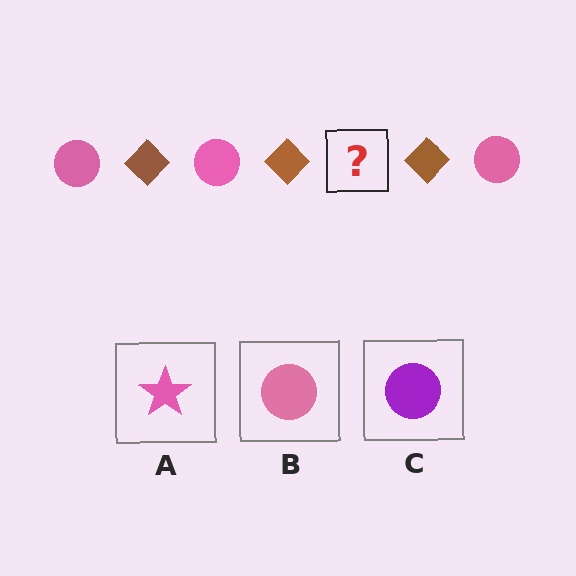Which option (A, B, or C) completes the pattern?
B.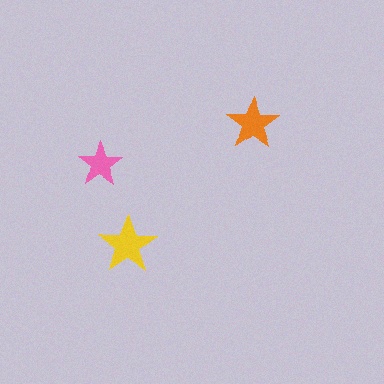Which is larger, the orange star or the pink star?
The orange one.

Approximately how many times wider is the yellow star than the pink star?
About 1.5 times wider.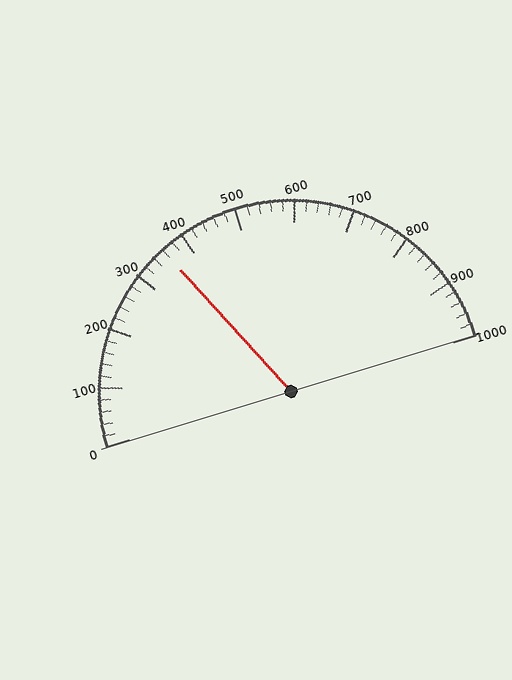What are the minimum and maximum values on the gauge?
The gauge ranges from 0 to 1000.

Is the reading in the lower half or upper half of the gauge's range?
The reading is in the lower half of the range (0 to 1000).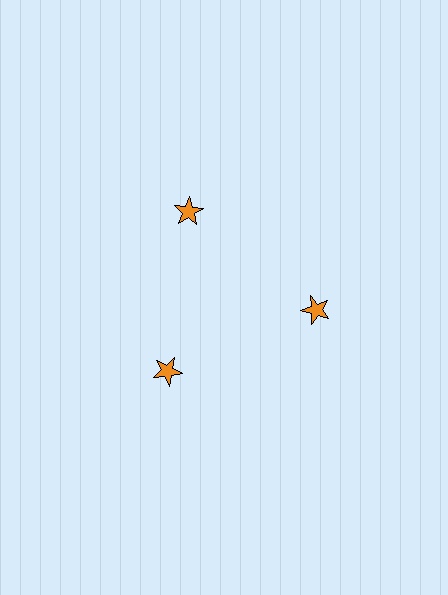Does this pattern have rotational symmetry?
Yes, this pattern has 3-fold rotational symmetry. It looks the same after rotating 120 degrees around the center.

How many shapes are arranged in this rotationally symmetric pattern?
There are 3 shapes, arranged in 3 groups of 1.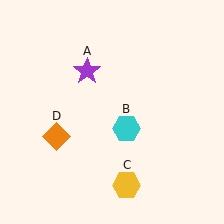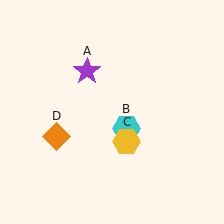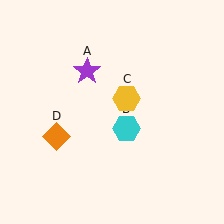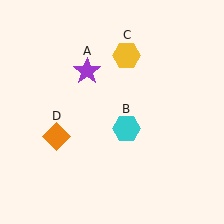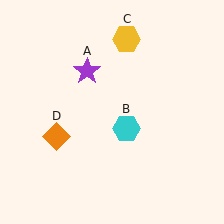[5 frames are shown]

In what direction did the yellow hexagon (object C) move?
The yellow hexagon (object C) moved up.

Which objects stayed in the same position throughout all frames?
Purple star (object A) and cyan hexagon (object B) and orange diamond (object D) remained stationary.